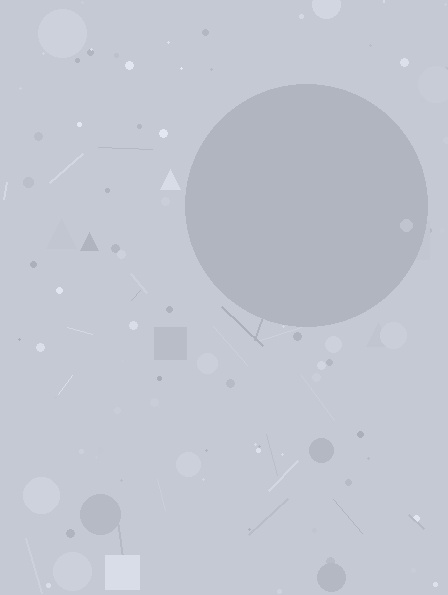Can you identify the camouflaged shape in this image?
The camouflaged shape is a circle.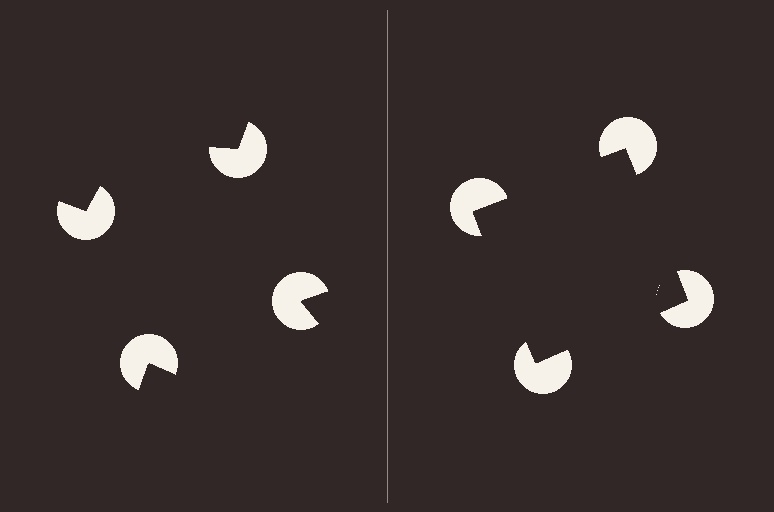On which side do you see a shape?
An illusory square appears on the right side. On the left side the wedge cuts are rotated, so no coherent shape forms.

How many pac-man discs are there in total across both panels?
8 — 4 on each side.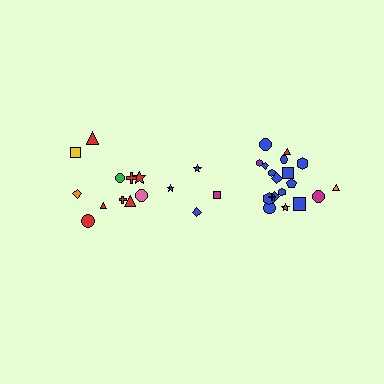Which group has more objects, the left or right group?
The right group.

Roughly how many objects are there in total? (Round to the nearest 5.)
Roughly 35 objects in total.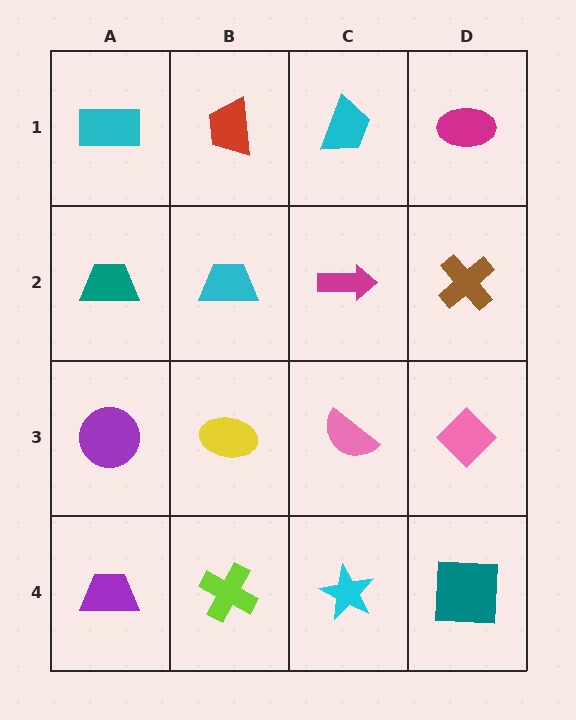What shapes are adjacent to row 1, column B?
A cyan trapezoid (row 2, column B), a cyan rectangle (row 1, column A), a cyan trapezoid (row 1, column C).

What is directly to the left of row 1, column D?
A cyan trapezoid.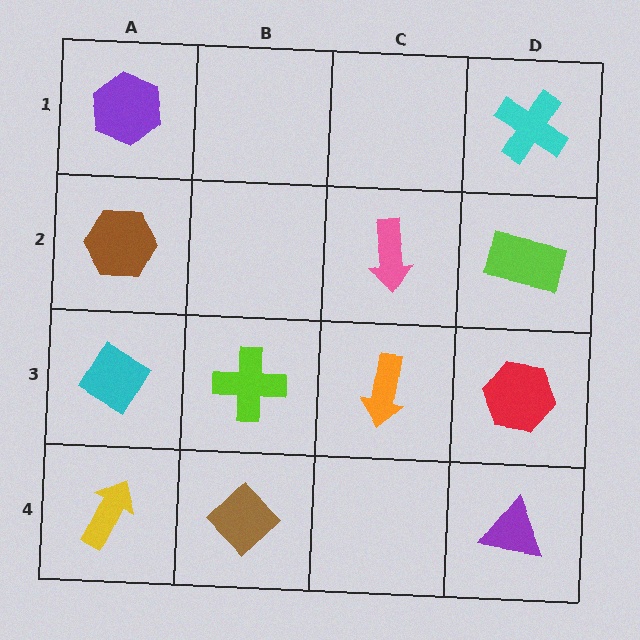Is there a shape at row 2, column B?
No, that cell is empty.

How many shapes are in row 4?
3 shapes.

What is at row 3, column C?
An orange arrow.